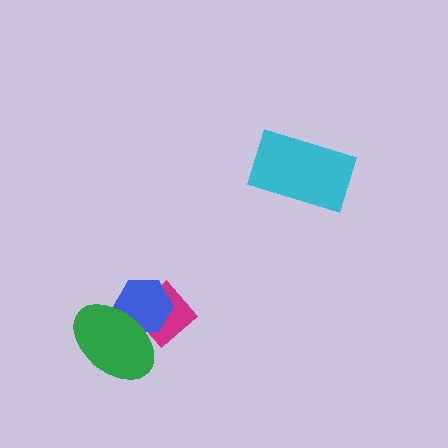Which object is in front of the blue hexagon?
The green ellipse is in front of the blue hexagon.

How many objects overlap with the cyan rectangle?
0 objects overlap with the cyan rectangle.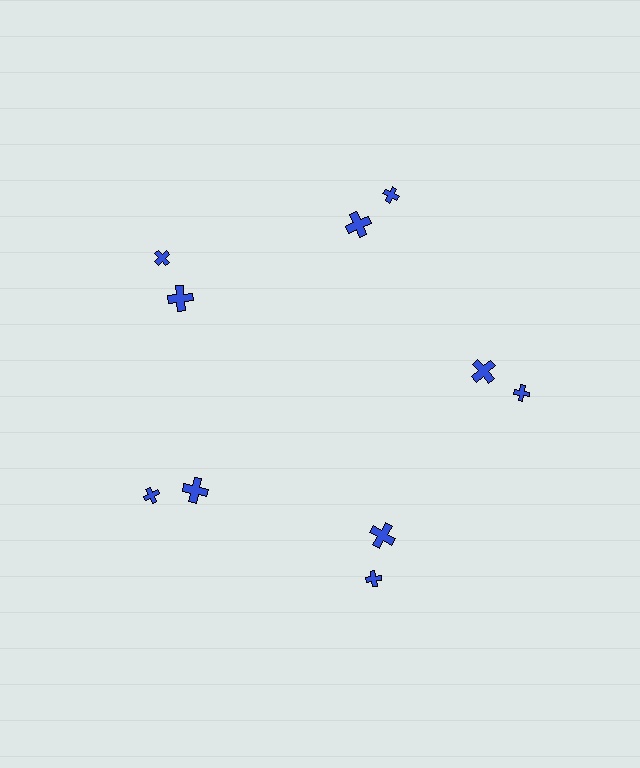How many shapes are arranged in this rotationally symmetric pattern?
There are 10 shapes, arranged in 5 groups of 2.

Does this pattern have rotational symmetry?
Yes, this pattern has 5-fold rotational symmetry. It looks the same after rotating 72 degrees around the center.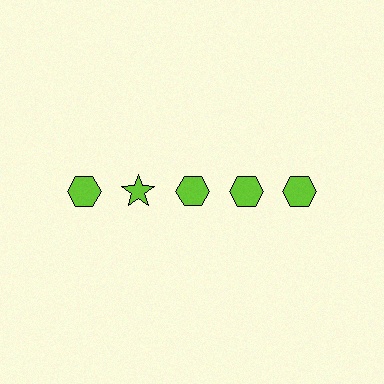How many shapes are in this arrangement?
There are 5 shapes arranged in a grid pattern.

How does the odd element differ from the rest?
It has a different shape: star instead of hexagon.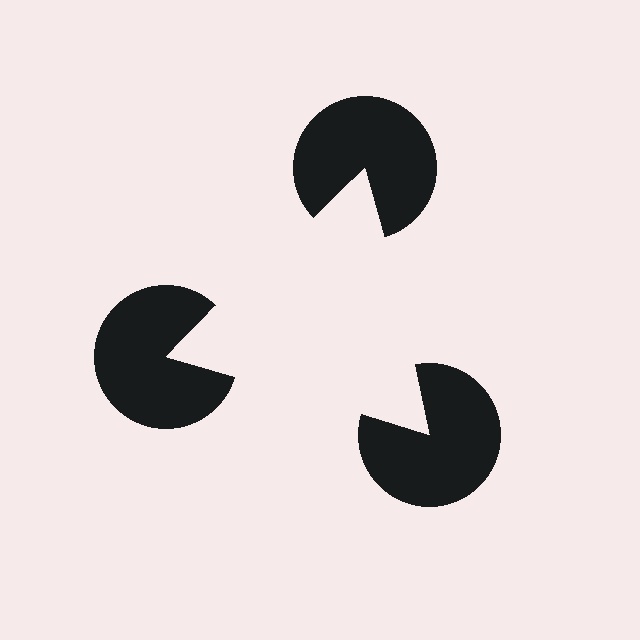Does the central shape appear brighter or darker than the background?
It typically appears slightly brighter than the background, even though no actual brightness change is drawn.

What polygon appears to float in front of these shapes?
An illusory triangle — its edges are inferred from the aligned wedge cuts in the pac-man discs, not physically drawn.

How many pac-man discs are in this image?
There are 3 — one at each vertex of the illusory triangle.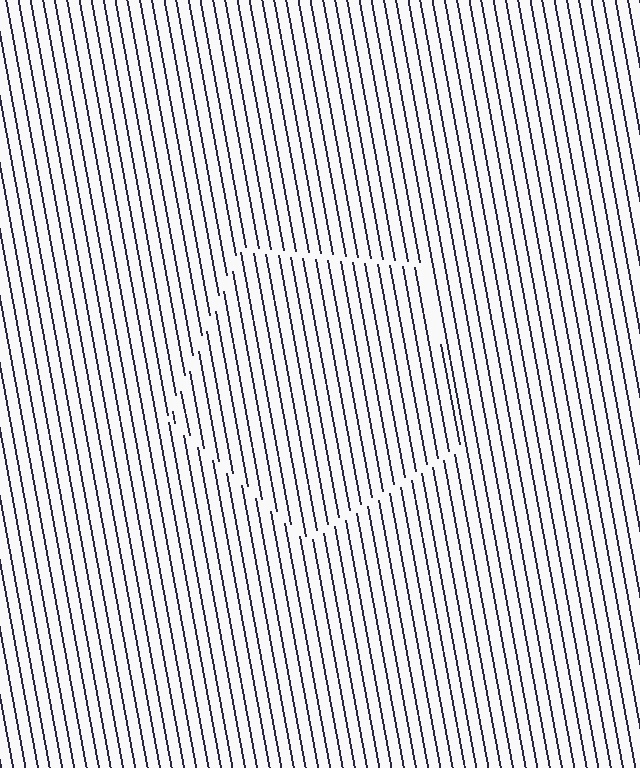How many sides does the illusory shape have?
5 sides — the line-ends trace a pentagon.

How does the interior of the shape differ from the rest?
The interior of the shape contains the same grating, shifted by half a period — the contour is defined by the phase discontinuity where line-ends from the inner and outer gratings abut.